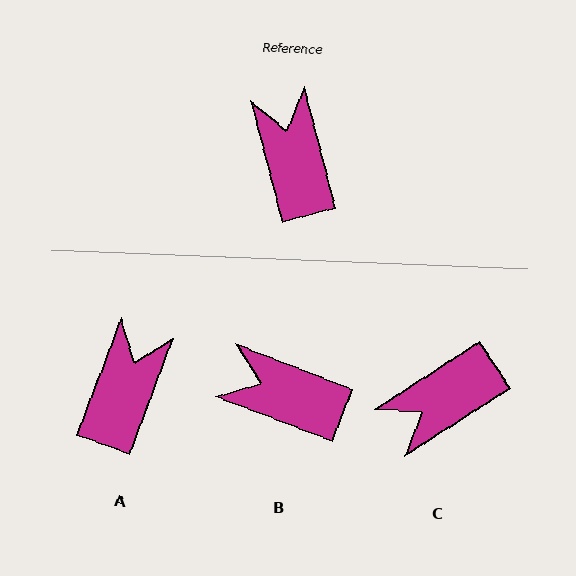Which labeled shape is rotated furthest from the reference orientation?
C, about 108 degrees away.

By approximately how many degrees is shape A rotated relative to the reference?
Approximately 35 degrees clockwise.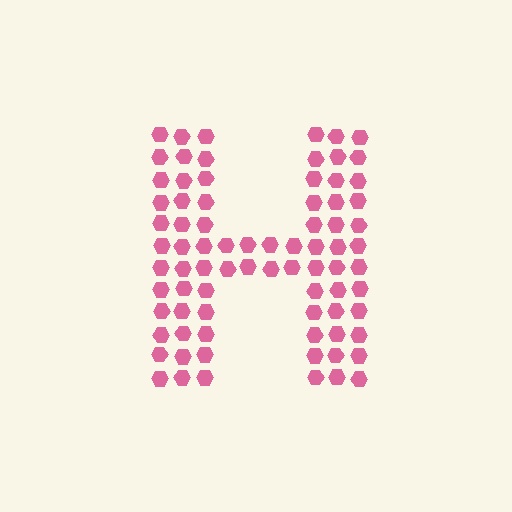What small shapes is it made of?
It is made of small hexagons.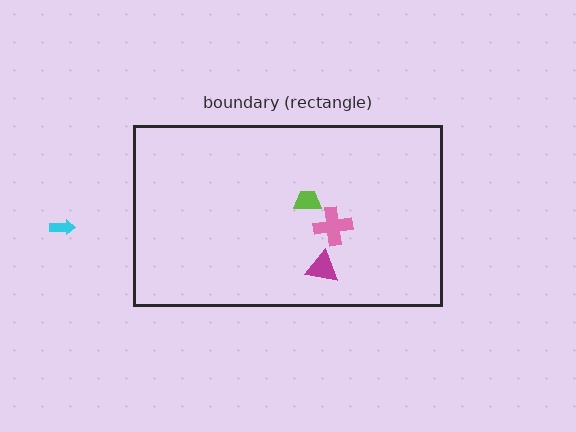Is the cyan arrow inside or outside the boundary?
Outside.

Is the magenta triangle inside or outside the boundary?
Inside.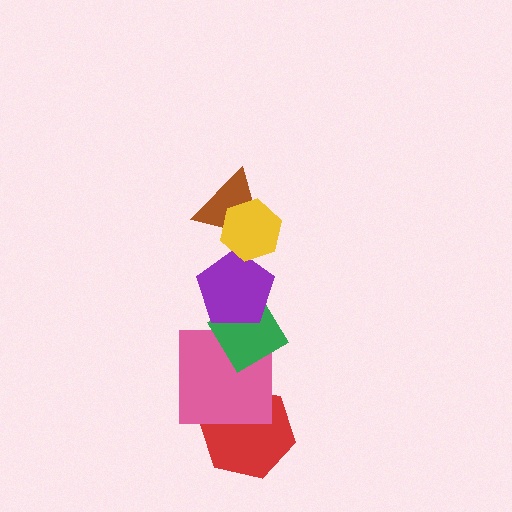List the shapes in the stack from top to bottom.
From top to bottom: the yellow hexagon, the brown triangle, the purple pentagon, the green diamond, the pink square, the red hexagon.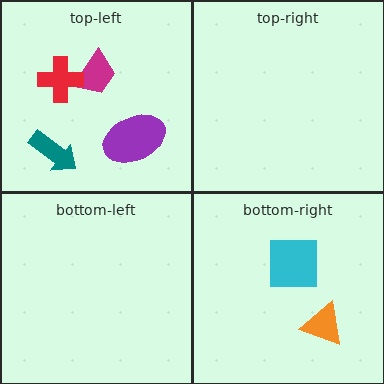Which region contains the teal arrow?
The top-left region.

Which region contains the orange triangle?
The bottom-right region.